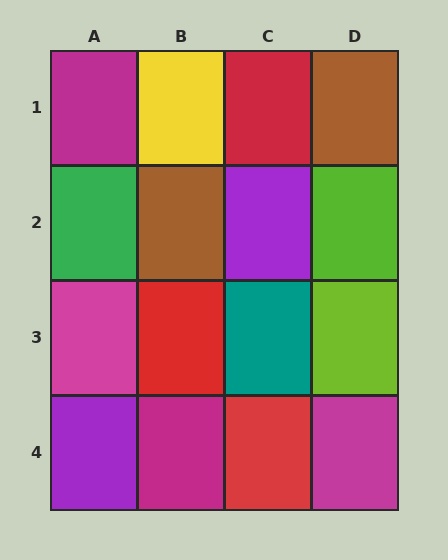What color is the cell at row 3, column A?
Magenta.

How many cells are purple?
2 cells are purple.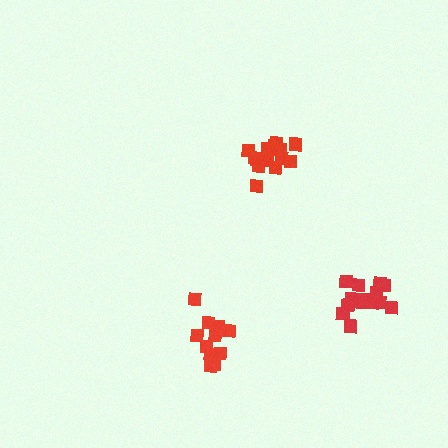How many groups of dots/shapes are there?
There are 3 groups.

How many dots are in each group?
Group 1: 12 dots, Group 2: 16 dots, Group 3: 16 dots (44 total).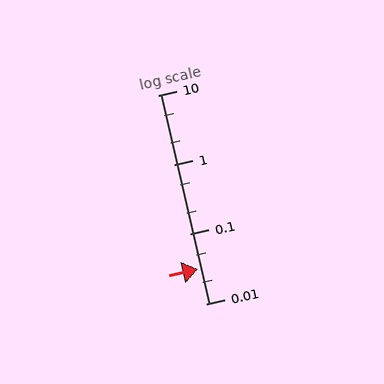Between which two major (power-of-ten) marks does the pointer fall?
The pointer is between 0.01 and 0.1.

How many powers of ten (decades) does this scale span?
The scale spans 3 decades, from 0.01 to 10.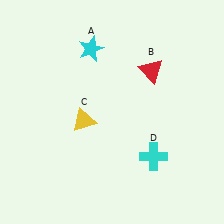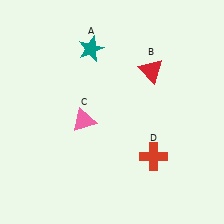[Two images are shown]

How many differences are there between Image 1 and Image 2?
There are 3 differences between the two images.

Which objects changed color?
A changed from cyan to teal. C changed from yellow to pink. D changed from cyan to red.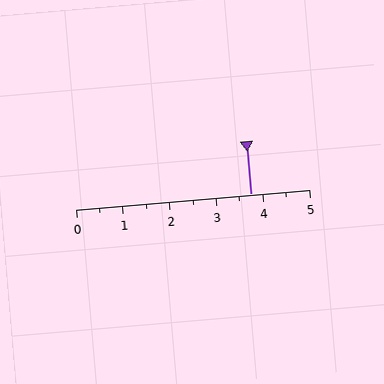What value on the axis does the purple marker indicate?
The marker indicates approximately 3.8.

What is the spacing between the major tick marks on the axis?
The major ticks are spaced 1 apart.